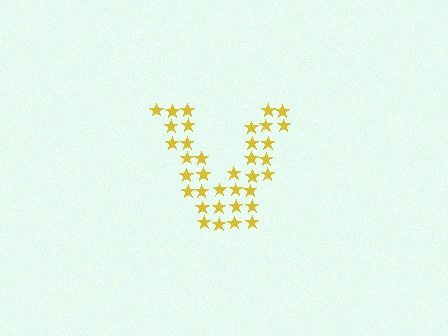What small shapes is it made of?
It is made of small stars.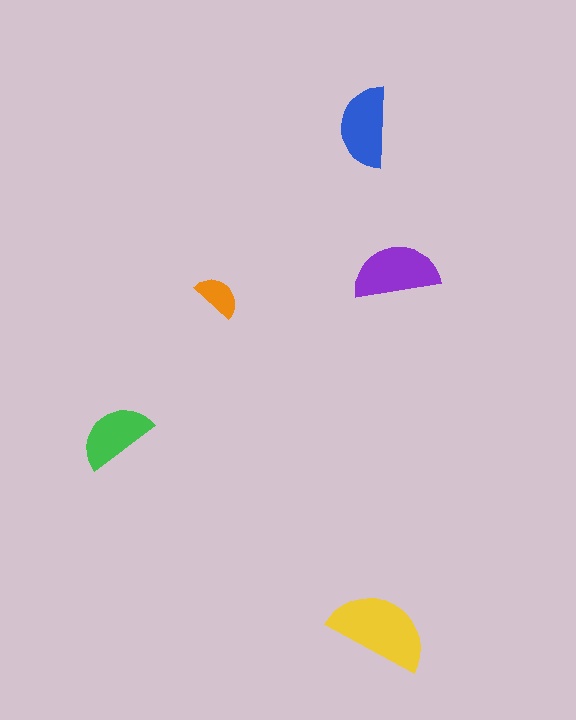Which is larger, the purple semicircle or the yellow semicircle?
The yellow one.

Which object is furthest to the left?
The green semicircle is leftmost.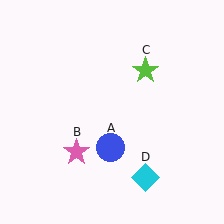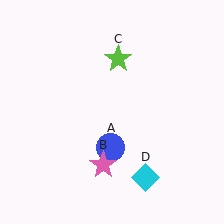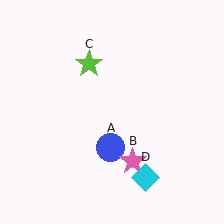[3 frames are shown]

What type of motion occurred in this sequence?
The pink star (object B), lime star (object C) rotated counterclockwise around the center of the scene.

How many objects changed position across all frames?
2 objects changed position: pink star (object B), lime star (object C).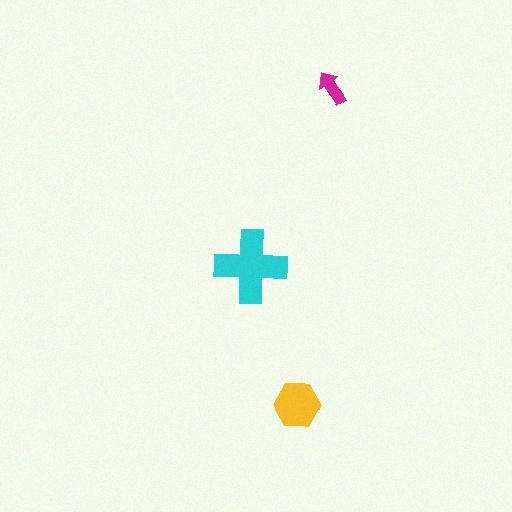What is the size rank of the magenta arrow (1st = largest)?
3rd.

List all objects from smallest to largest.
The magenta arrow, the yellow hexagon, the cyan cross.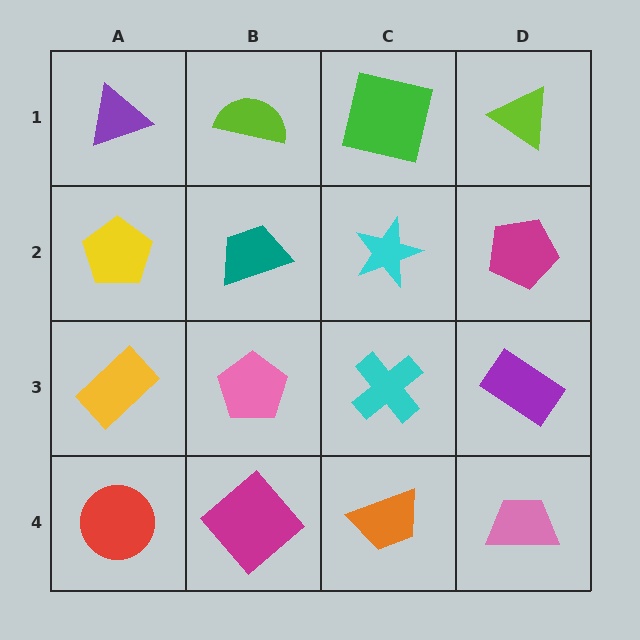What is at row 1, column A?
A purple triangle.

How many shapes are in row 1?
4 shapes.